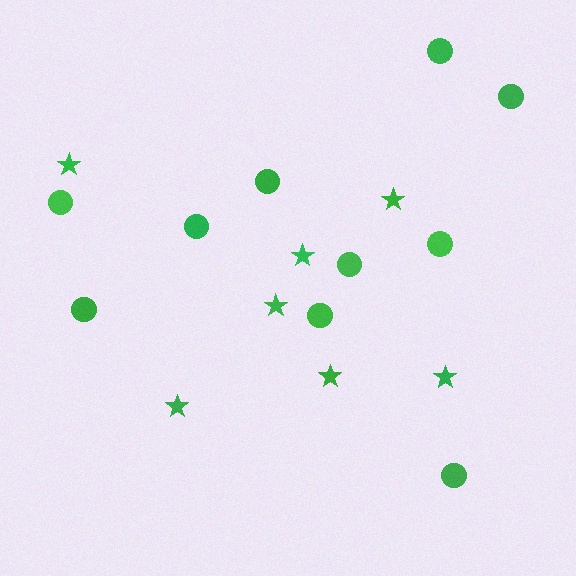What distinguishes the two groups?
There are 2 groups: one group of circles (10) and one group of stars (7).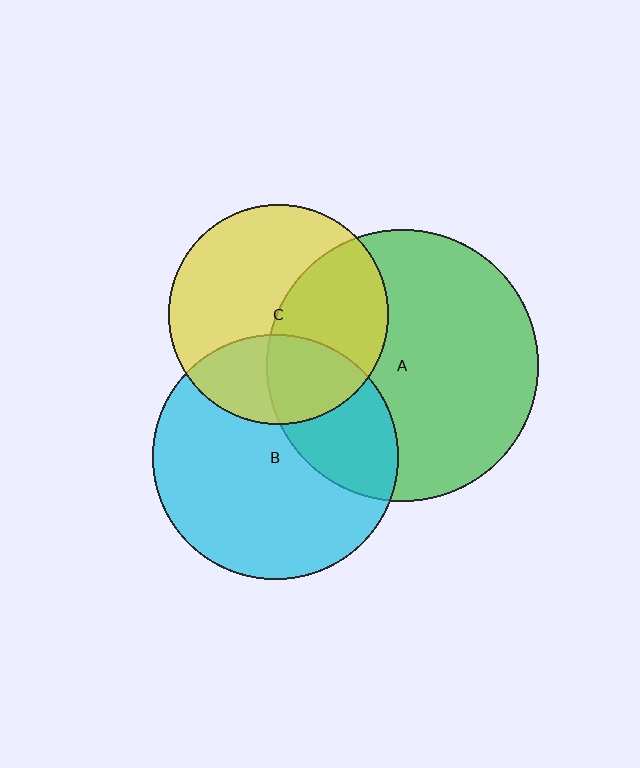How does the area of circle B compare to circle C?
Approximately 1.2 times.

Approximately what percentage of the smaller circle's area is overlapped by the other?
Approximately 40%.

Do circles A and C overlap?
Yes.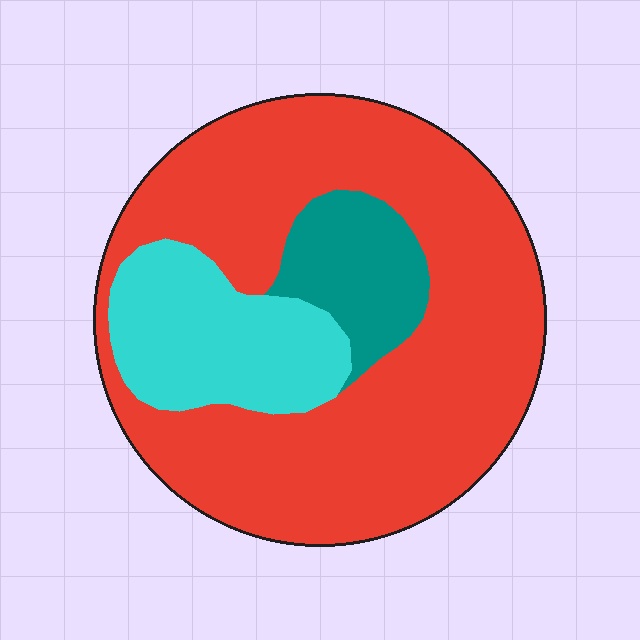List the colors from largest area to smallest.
From largest to smallest: red, cyan, teal.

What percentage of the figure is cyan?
Cyan takes up about one fifth (1/5) of the figure.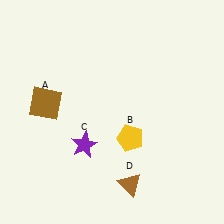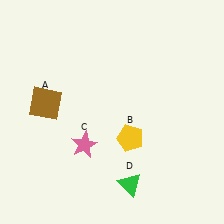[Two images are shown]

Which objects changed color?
C changed from purple to pink. D changed from brown to green.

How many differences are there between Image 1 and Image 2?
There are 2 differences between the two images.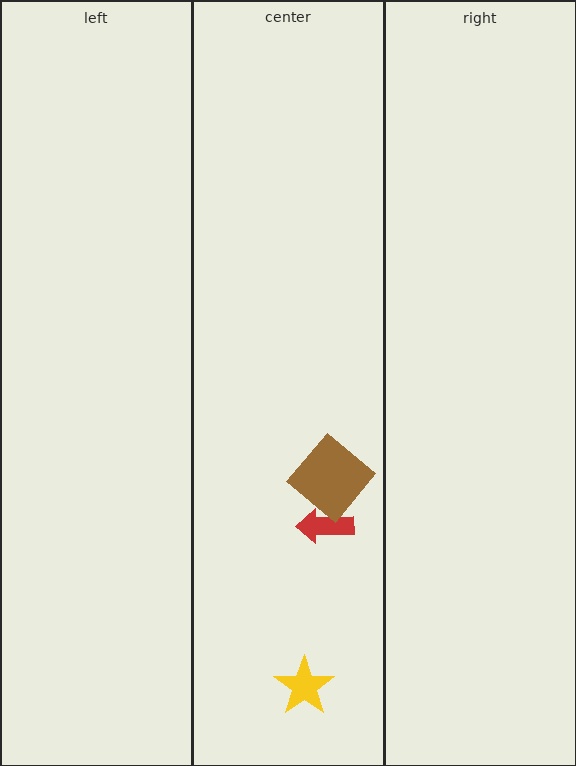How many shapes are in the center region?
3.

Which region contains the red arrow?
The center region.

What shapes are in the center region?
The red arrow, the brown diamond, the yellow star.